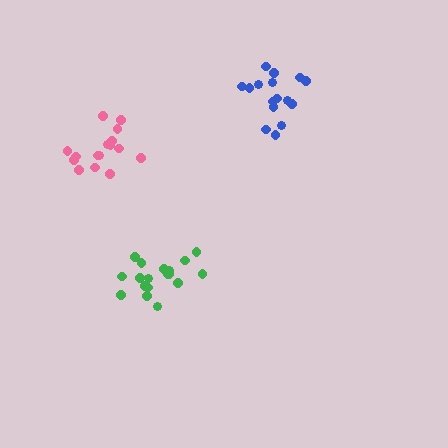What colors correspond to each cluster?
The clusters are colored: blue, pink, green.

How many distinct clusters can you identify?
There are 3 distinct clusters.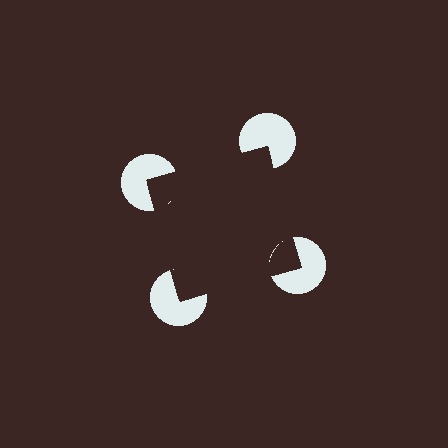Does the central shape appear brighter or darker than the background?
It typically appears slightly darker than the background, even though no actual brightness change is drawn.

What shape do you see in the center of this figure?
An illusory square — its edges are inferred from the aligned wedge cuts in the pac-man discs, not physically drawn.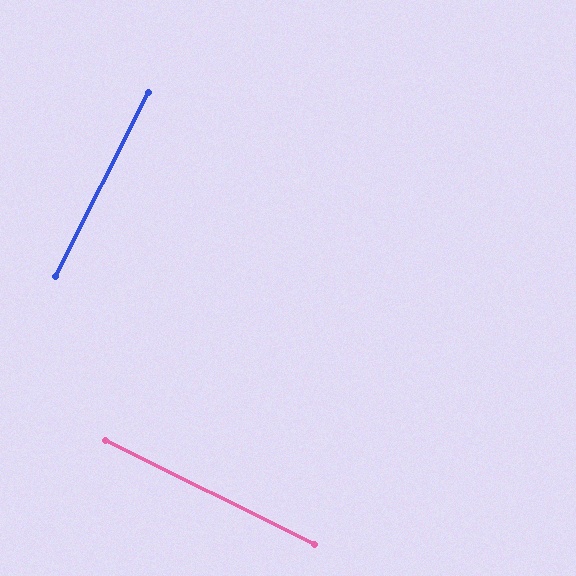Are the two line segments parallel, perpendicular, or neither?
Perpendicular — they meet at approximately 90°.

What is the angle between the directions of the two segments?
Approximately 90 degrees.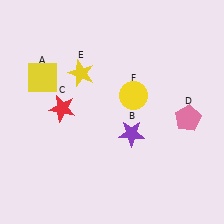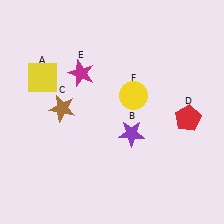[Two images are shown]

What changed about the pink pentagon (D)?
In Image 1, D is pink. In Image 2, it changed to red.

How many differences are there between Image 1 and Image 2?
There are 3 differences between the two images.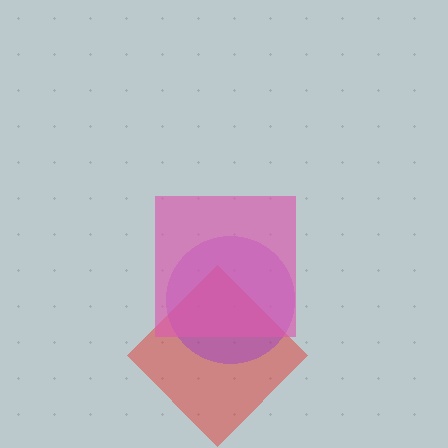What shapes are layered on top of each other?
The layered shapes are: a red diamond, a purple circle, a pink square.